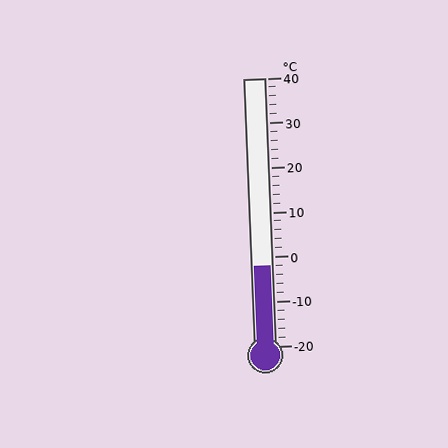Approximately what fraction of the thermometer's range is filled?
The thermometer is filled to approximately 30% of its range.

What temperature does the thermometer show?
The thermometer shows approximately -2°C.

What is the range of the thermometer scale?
The thermometer scale ranges from -20°C to 40°C.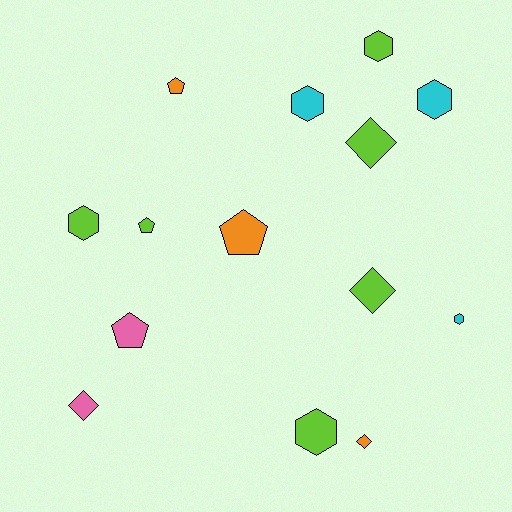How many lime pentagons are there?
There is 1 lime pentagon.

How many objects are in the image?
There are 14 objects.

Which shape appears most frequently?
Hexagon, with 6 objects.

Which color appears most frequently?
Lime, with 6 objects.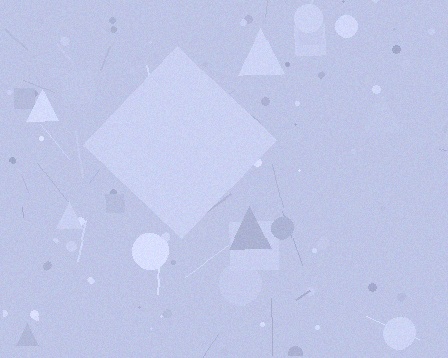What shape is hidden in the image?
A diamond is hidden in the image.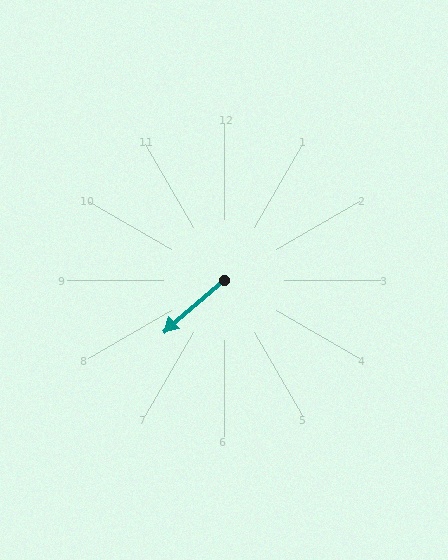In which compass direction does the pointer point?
Southwest.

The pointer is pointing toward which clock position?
Roughly 8 o'clock.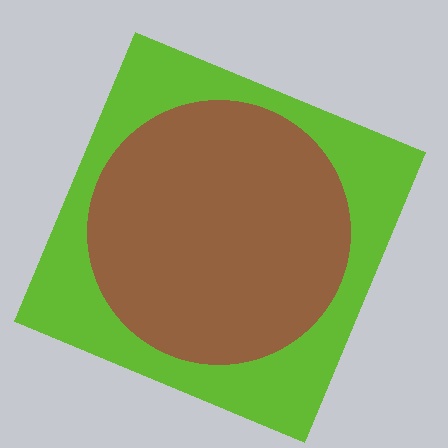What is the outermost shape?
The lime square.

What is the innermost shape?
The brown circle.